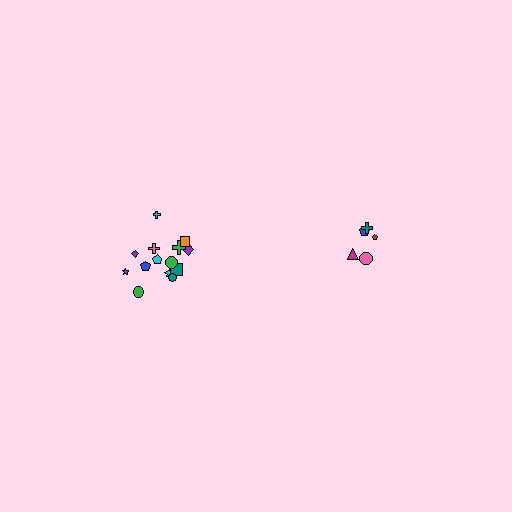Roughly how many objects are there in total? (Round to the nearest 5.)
Roughly 20 objects in total.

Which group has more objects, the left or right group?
The left group.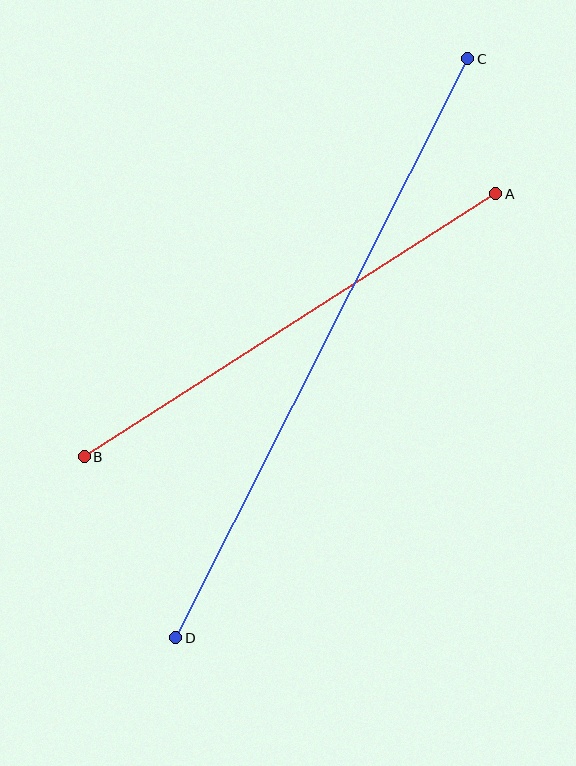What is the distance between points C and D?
The distance is approximately 649 pixels.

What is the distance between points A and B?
The distance is approximately 488 pixels.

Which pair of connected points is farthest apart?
Points C and D are farthest apart.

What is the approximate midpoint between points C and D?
The midpoint is at approximately (322, 348) pixels.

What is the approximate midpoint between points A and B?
The midpoint is at approximately (290, 325) pixels.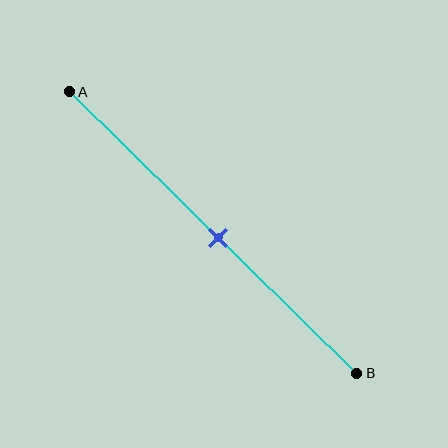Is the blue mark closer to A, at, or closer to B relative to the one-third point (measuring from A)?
The blue mark is closer to point B than the one-third point of segment AB.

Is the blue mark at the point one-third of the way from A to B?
No, the mark is at about 50% from A, not at the 33% one-third point.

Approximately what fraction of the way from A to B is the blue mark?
The blue mark is approximately 50% of the way from A to B.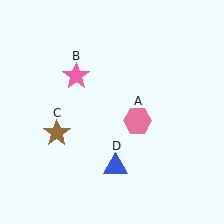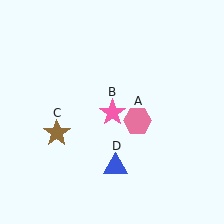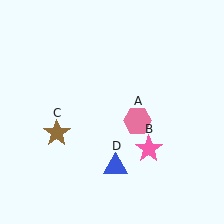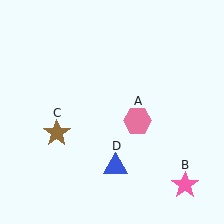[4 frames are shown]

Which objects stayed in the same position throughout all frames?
Pink hexagon (object A) and brown star (object C) and blue triangle (object D) remained stationary.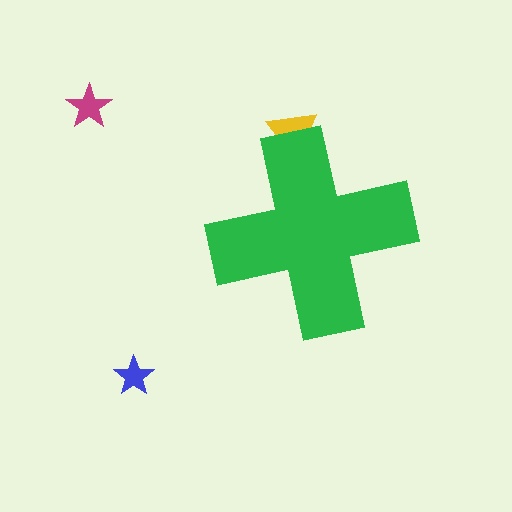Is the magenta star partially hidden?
No, the magenta star is fully visible.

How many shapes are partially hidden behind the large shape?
1 shape is partially hidden.